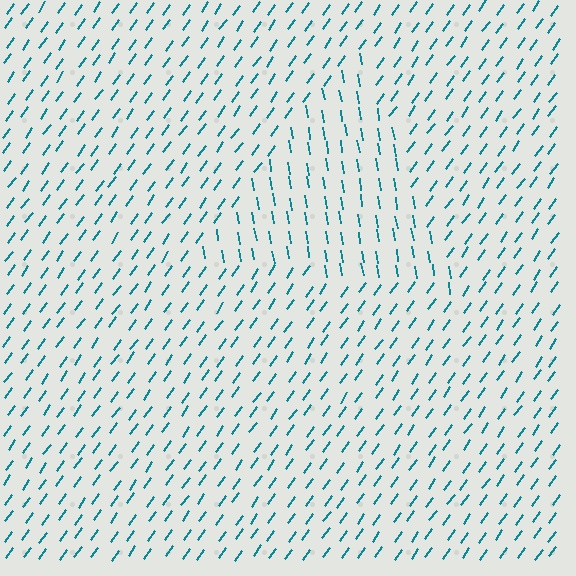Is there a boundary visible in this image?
Yes, there is a texture boundary formed by a change in line orientation.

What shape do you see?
I see a triangle.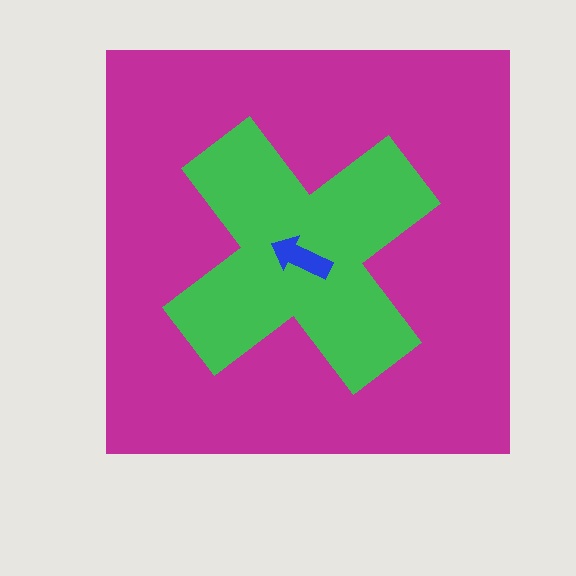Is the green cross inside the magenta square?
Yes.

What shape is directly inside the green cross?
The blue arrow.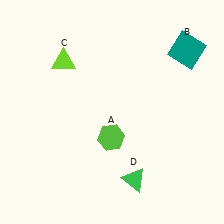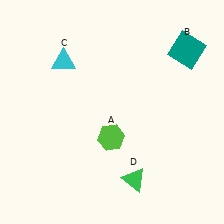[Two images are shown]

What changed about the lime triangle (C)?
In Image 1, C is lime. In Image 2, it changed to cyan.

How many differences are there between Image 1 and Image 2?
There is 1 difference between the two images.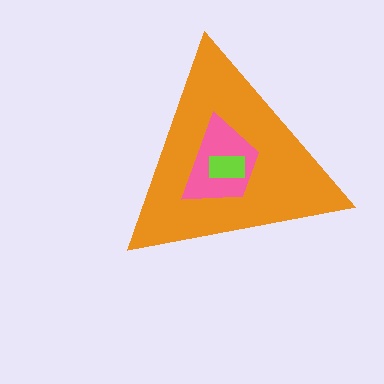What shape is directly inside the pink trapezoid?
The lime rectangle.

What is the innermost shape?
The lime rectangle.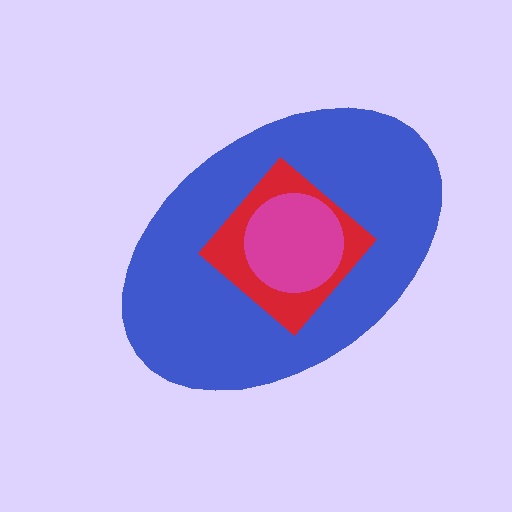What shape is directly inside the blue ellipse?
The red diamond.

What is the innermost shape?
The magenta circle.